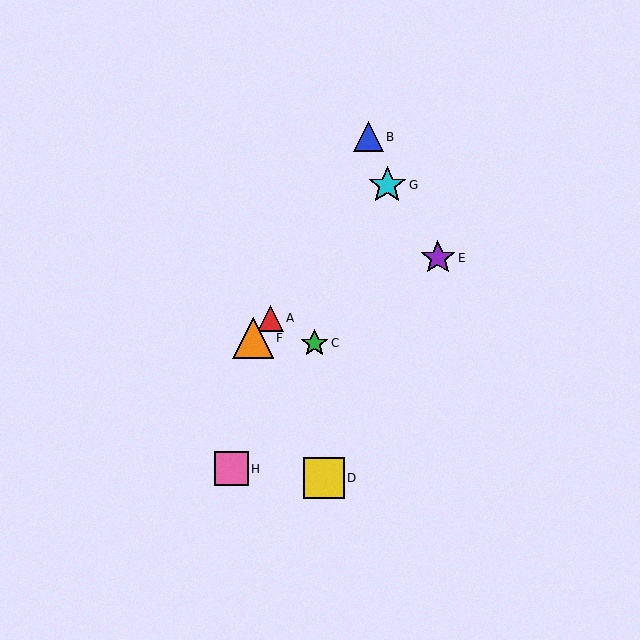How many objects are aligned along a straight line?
3 objects (A, F, G) are aligned along a straight line.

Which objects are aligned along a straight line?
Objects A, F, G are aligned along a straight line.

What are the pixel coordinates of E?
Object E is at (438, 258).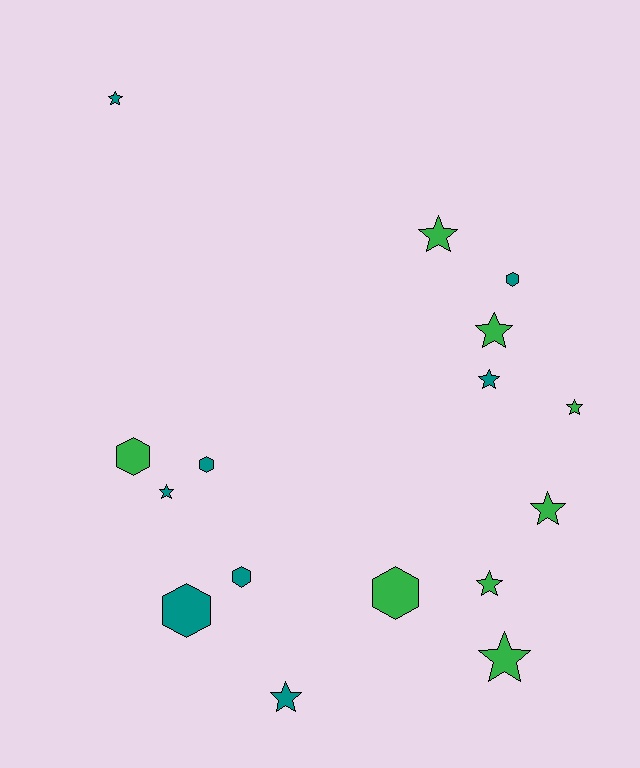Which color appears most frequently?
Teal, with 8 objects.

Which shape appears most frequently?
Star, with 10 objects.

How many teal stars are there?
There are 4 teal stars.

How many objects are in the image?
There are 16 objects.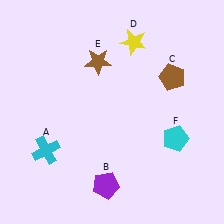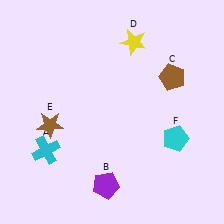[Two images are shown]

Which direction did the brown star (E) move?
The brown star (E) moved down.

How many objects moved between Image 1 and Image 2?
1 object moved between the two images.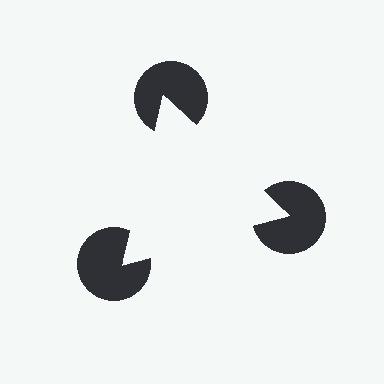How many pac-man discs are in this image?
There are 3 — one at each vertex of the illusory triangle.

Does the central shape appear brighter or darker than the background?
It typically appears slightly brighter than the background, even though no actual brightness change is drawn.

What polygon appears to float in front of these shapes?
An illusory triangle — its edges are inferred from the aligned wedge cuts in the pac-man discs, not physically drawn.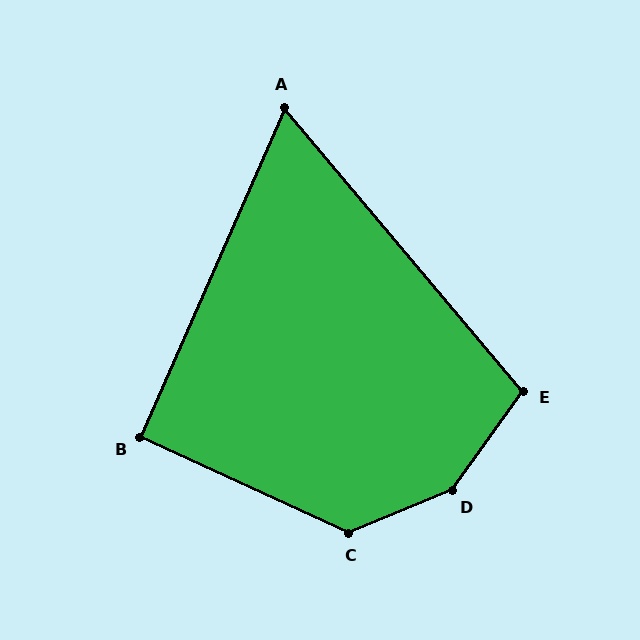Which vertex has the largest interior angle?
D, at approximately 148 degrees.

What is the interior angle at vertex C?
Approximately 133 degrees (obtuse).